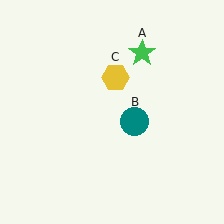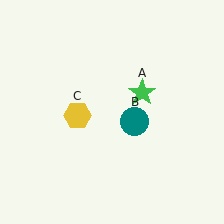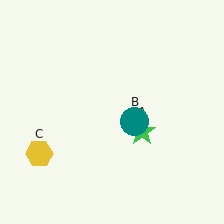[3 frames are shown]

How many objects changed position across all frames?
2 objects changed position: green star (object A), yellow hexagon (object C).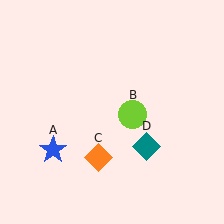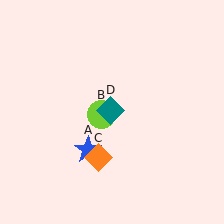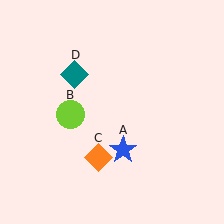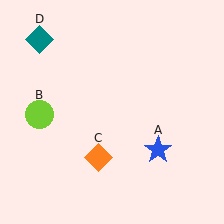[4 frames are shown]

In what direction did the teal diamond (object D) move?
The teal diamond (object D) moved up and to the left.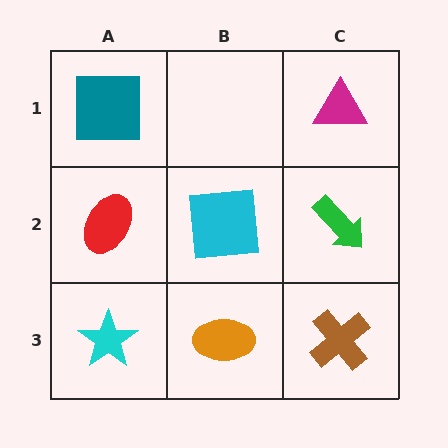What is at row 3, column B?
An orange ellipse.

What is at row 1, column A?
A teal square.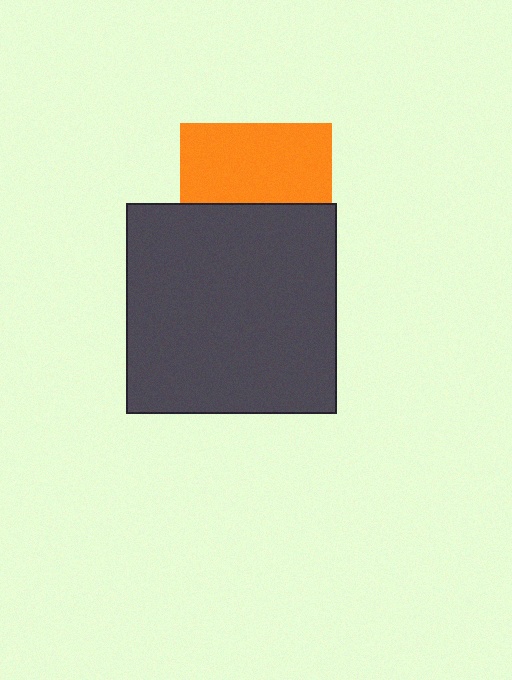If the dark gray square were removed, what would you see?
You would see the complete orange square.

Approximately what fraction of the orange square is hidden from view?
Roughly 47% of the orange square is hidden behind the dark gray square.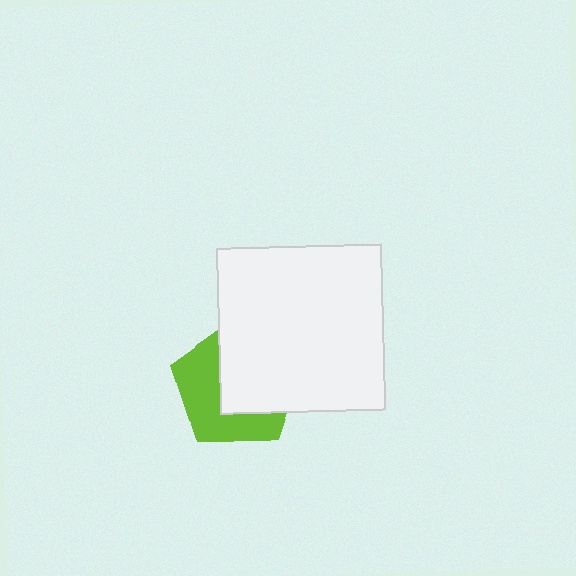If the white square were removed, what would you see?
You would see the complete lime pentagon.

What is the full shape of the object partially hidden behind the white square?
The partially hidden object is a lime pentagon.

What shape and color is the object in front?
The object in front is a white square.